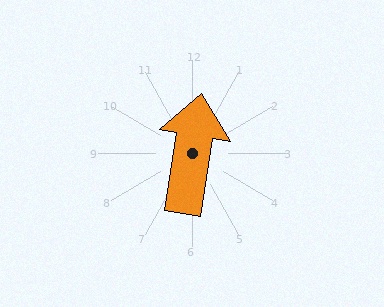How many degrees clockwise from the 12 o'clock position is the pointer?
Approximately 9 degrees.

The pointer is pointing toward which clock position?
Roughly 12 o'clock.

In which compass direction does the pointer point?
North.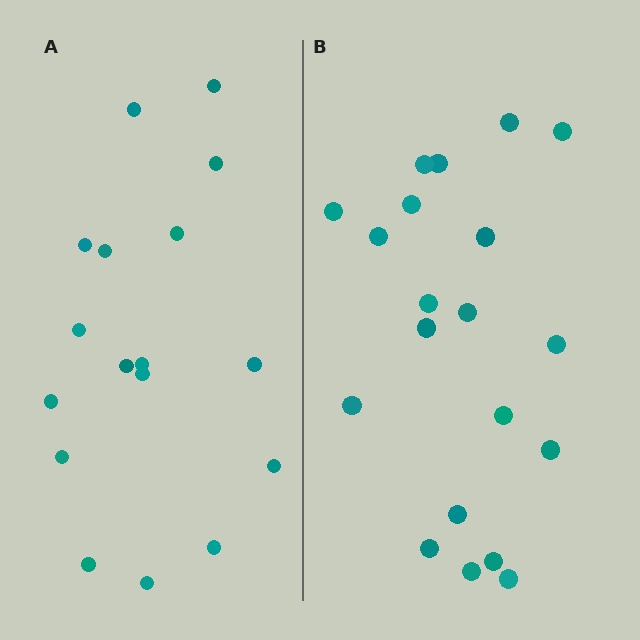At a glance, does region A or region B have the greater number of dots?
Region B (the right region) has more dots.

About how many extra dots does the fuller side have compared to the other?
Region B has just a few more — roughly 2 or 3 more dots than region A.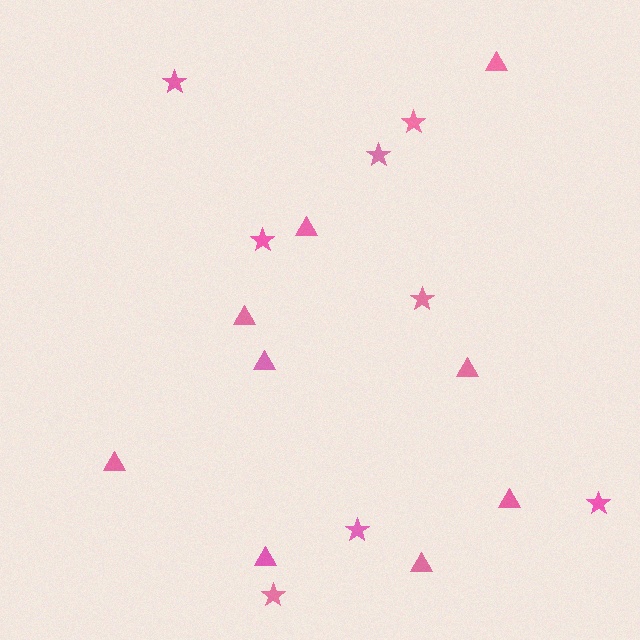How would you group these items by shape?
There are 2 groups: one group of stars (8) and one group of triangles (9).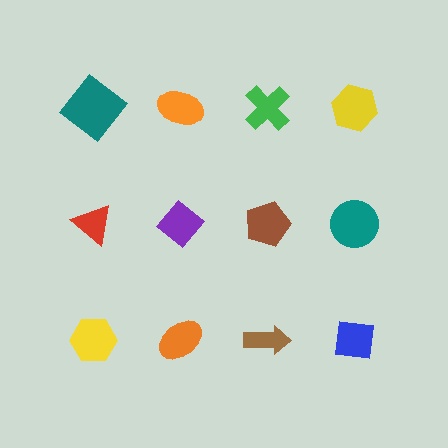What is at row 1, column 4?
A yellow hexagon.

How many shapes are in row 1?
4 shapes.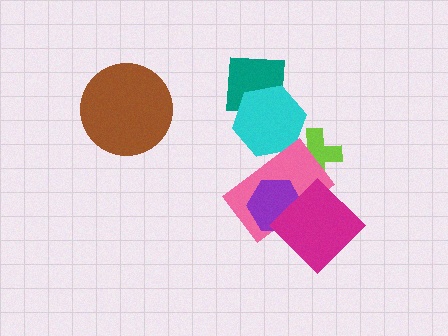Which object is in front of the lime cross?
The pink rectangle is in front of the lime cross.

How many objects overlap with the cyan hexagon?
2 objects overlap with the cyan hexagon.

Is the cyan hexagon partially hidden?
Yes, it is partially covered by another shape.